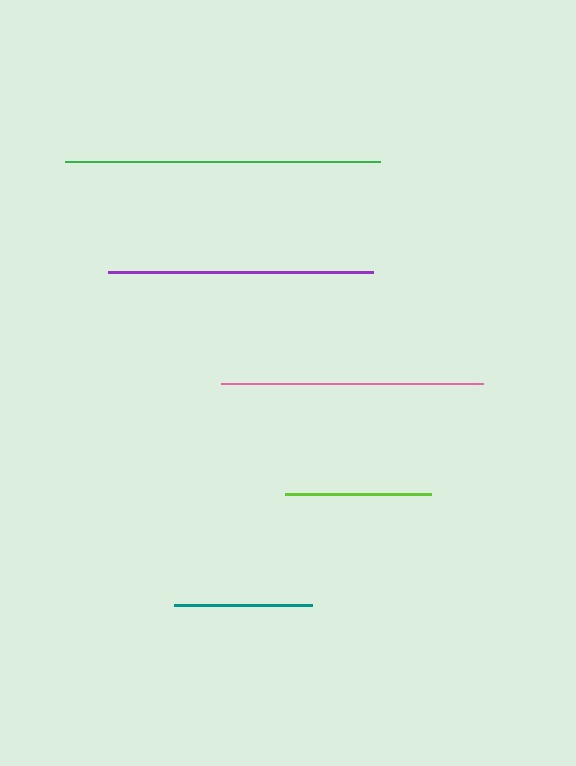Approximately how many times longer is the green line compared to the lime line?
The green line is approximately 2.2 times the length of the lime line.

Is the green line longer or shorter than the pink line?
The green line is longer than the pink line.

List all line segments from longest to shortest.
From longest to shortest: green, purple, pink, lime, teal.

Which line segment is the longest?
The green line is the longest at approximately 315 pixels.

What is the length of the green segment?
The green segment is approximately 315 pixels long.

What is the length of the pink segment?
The pink segment is approximately 262 pixels long.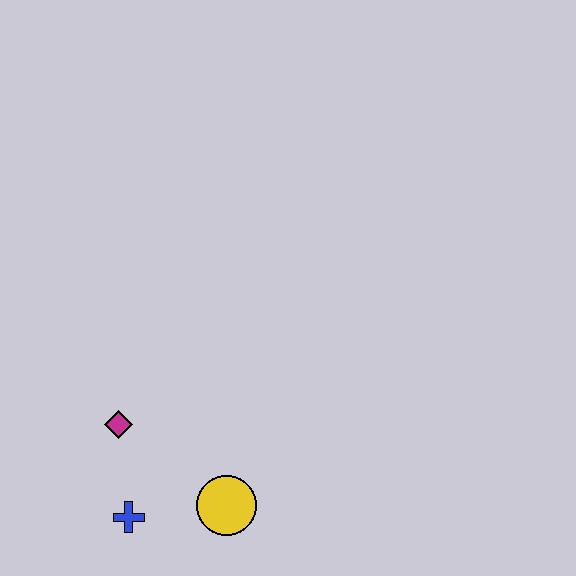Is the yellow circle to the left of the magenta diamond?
No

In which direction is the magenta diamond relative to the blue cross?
The magenta diamond is above the blue cross.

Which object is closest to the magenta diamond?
The blue cross is closest to the magenta diamond.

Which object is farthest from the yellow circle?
The magenta diamond is farthest from the yellow circle.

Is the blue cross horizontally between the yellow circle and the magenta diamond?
Yes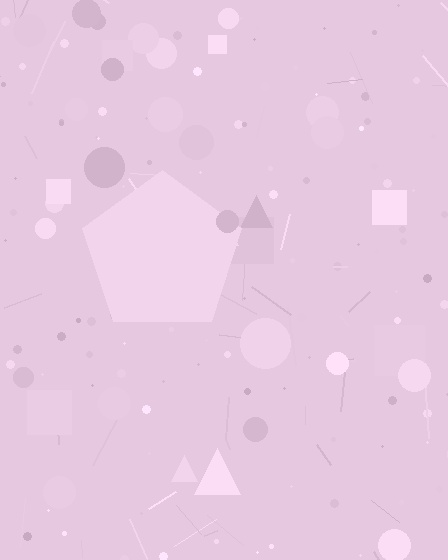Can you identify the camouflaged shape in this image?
The camouflaged shape is a pentagon.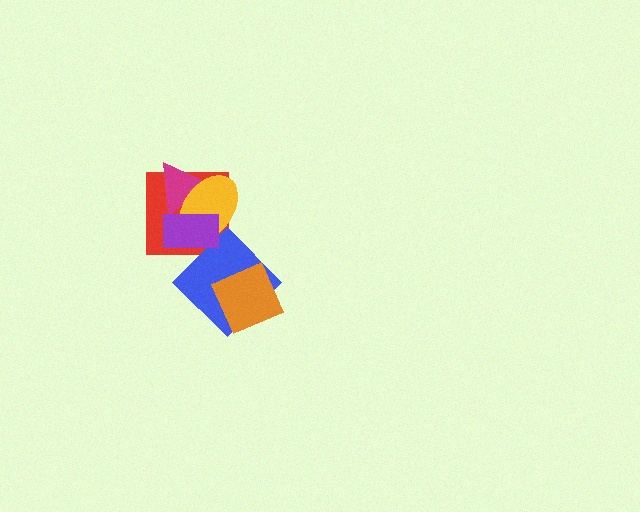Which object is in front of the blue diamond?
The orange diamond is in front of the blue diamond.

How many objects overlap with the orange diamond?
1 object overlaps with the orange diamond.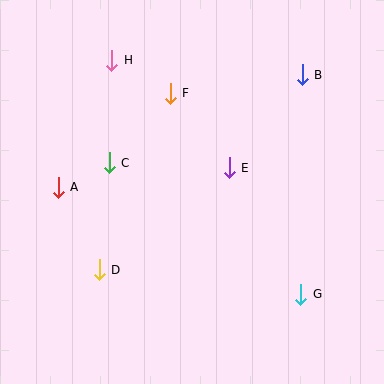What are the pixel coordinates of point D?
Point D is at (99, 270).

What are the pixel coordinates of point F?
Point F is at (170, 93).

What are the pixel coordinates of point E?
Point E is at (229, 168).